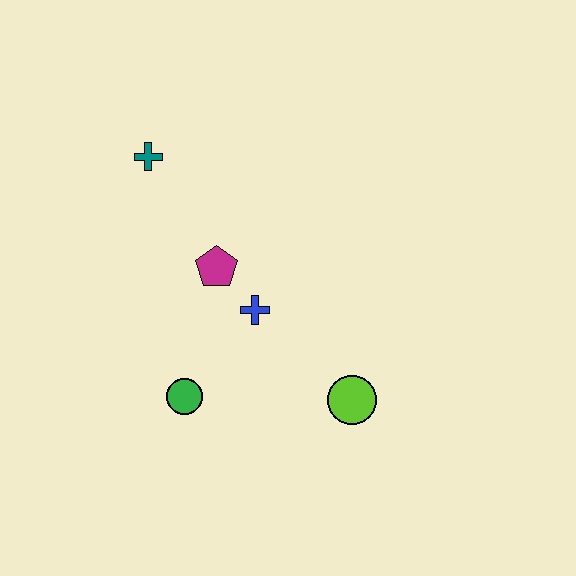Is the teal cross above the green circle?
Yes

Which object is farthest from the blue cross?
The teal cross is farthest from the blue cross.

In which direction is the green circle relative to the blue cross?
The green circle is below the blue cross.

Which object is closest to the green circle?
The blue cross is closest to the green circle.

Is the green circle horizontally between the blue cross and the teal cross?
Yes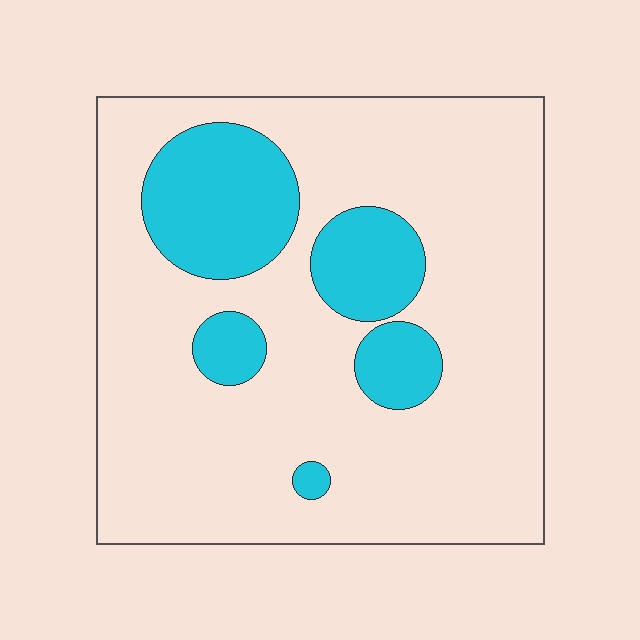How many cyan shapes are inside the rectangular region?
5.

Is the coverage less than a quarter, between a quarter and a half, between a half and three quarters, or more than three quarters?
Less than a quarter.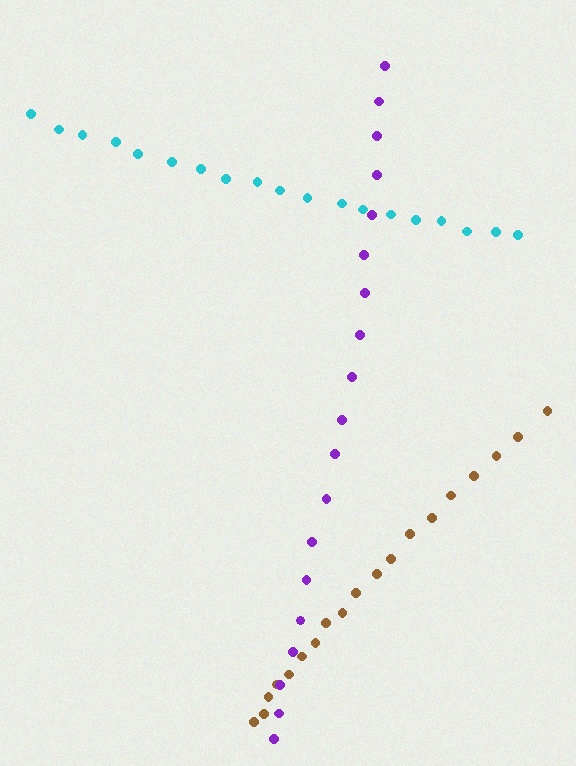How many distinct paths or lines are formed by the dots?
There are 3 distinct paths.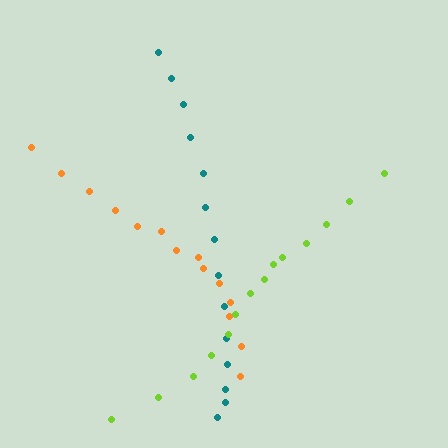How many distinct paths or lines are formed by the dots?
There are 3 distinct paths.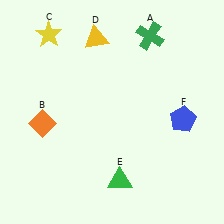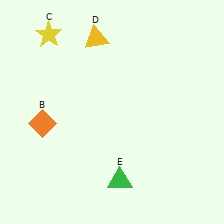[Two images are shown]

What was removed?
The blue pentagon (F), the green cross (A) were removed in Image 2.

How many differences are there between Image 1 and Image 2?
There are 2 differences between the two images.